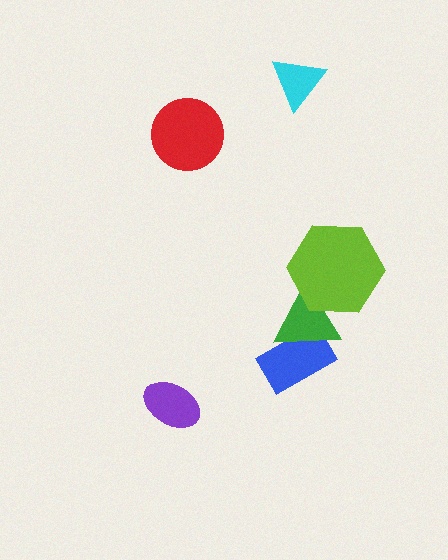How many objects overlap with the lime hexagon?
1 object overlaps with the lime hexagon.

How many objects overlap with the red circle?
0 objects overlap with the red circle.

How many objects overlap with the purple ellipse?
0 objects overlap with the purple ellipse.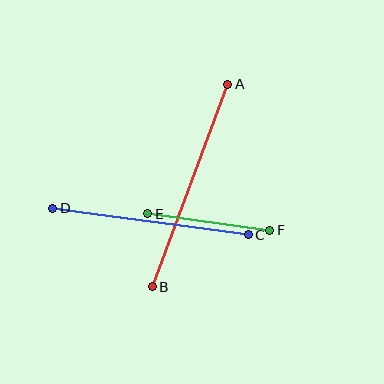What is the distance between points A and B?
The distance is approximately 216 pixels.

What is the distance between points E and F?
The distance is approximately 123 pixels.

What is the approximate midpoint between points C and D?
The midpoint is at approximately (151, 222) pixels.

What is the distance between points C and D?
The distance is approximately 197 pixels.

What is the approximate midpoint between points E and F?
The midpoint is at approximately (209, 222) pixels.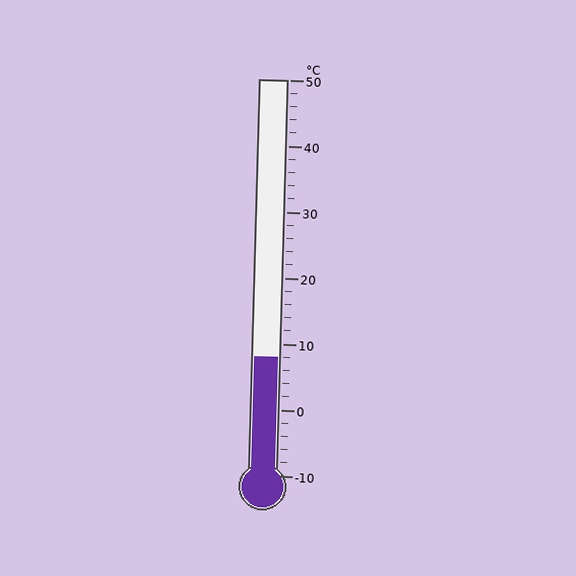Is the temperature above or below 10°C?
The temperature is below 10°C.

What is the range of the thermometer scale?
The thermometer scale ranges from -10°C to 50°C.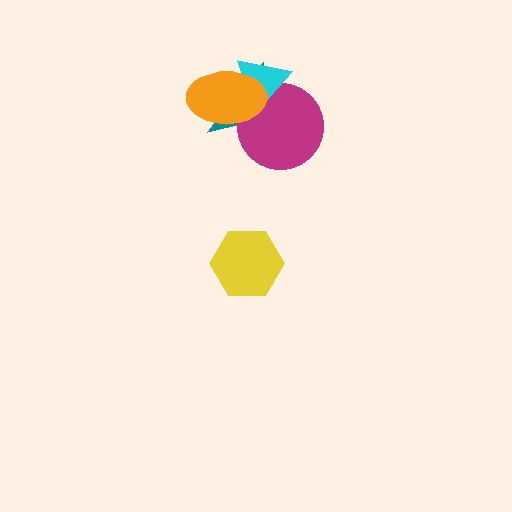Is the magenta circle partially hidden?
Yes, it is partially covered by another shape.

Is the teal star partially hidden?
Yes, it is partially covered by another shape.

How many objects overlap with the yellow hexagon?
0 objects overlap with the yellow hexagon.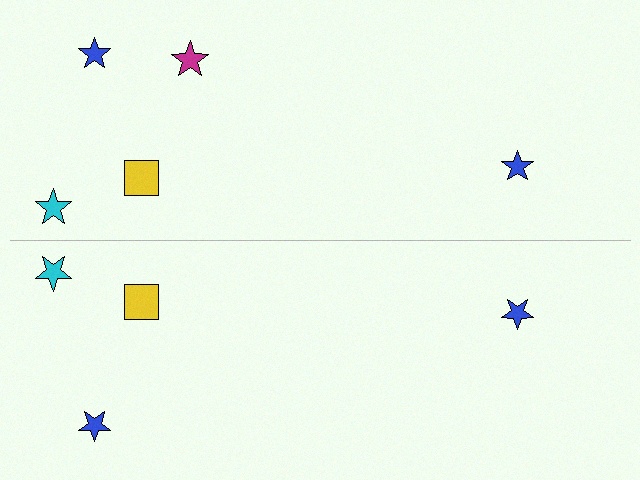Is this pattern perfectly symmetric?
No, the pattern is not perfectly symmetric. A magenta star is missing from the bottom side.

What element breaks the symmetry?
A magenta star is missing from the bottom side.